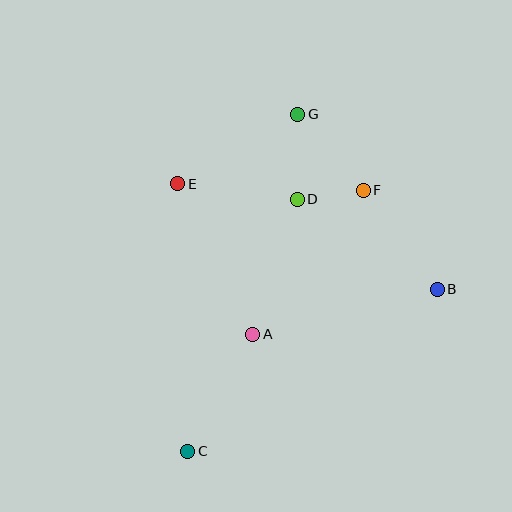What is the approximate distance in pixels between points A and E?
The distance between A and E is approximately 168 pixels.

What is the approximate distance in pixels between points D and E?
The distance between D and E is approximately 121 pixels.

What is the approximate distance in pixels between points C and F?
The distance between C and F is approximately 314 pixels.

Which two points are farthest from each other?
Points C and G are farthest from each other.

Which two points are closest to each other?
Points D and F are closest to each other.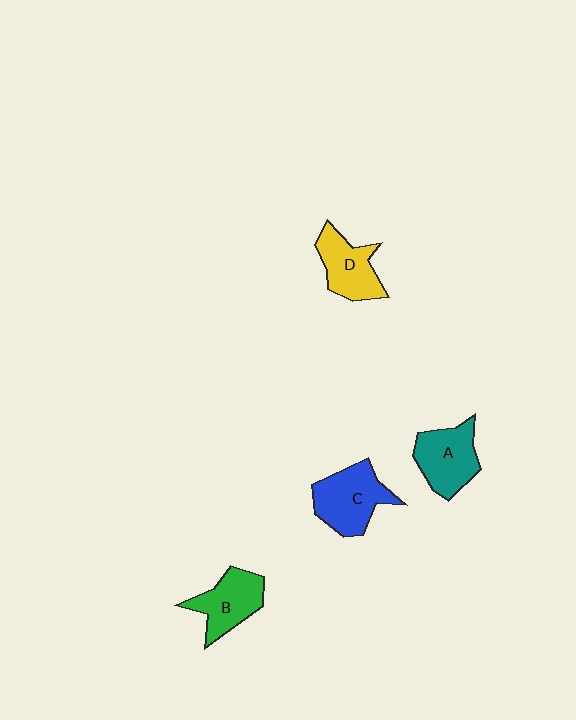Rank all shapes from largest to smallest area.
From largest to smallest: C (blue), A (teal), B (green), D (yellow).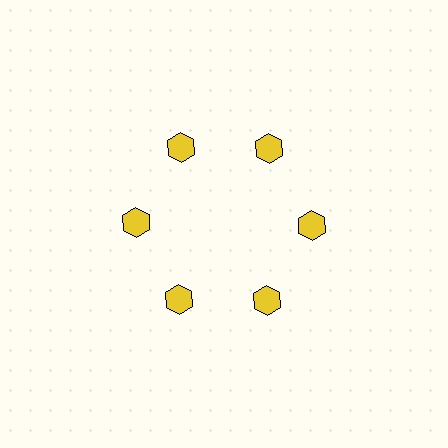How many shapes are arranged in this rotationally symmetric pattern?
There are 6 shapes, arranged in 6 groups of 1.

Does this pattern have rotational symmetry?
Yes, this pattern has 6-fold rotational symmetry. It looks the same after rotating 60 degrees around the center.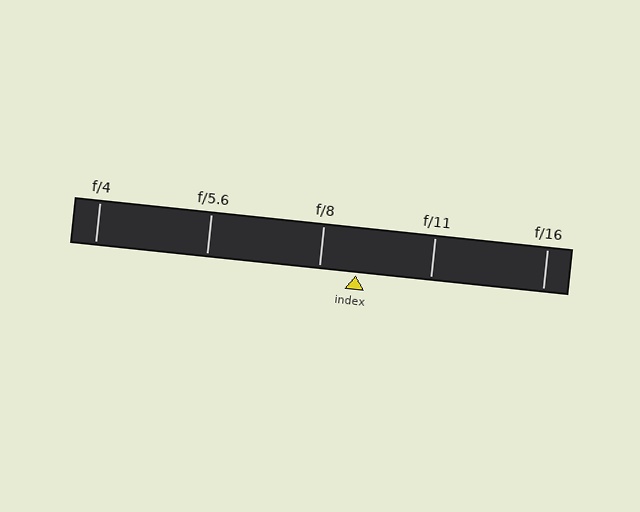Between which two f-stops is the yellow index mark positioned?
The index mark is between f/8 and f/11.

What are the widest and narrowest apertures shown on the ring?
The widest aperture shown is f/4 and the narrowest is f/16.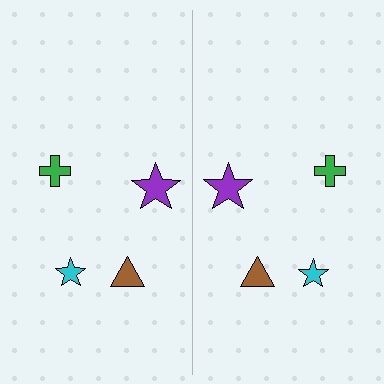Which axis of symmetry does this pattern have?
The pattern has a vertical axis of symmetry running through the center of the image.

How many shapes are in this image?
There are 8 shapes in this image.